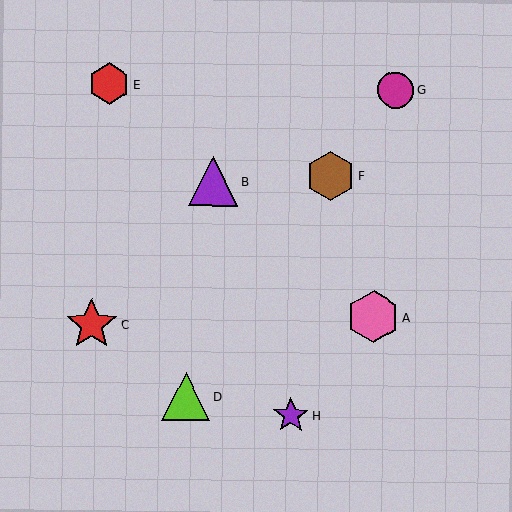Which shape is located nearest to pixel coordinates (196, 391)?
The lime triangle (labeled D) at (186, 396) is nearest to that location.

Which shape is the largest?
The pink hexagon (labeled A) is the largest.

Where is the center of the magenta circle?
The center of the magenta circle is at (395, 90).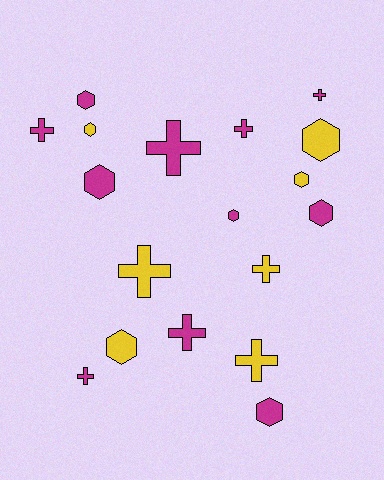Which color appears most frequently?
Magenta, with 11 objects.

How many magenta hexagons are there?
There are 5 magenta hexagons.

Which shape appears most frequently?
Cross, with 9 objects.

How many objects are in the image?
There are 18 objects.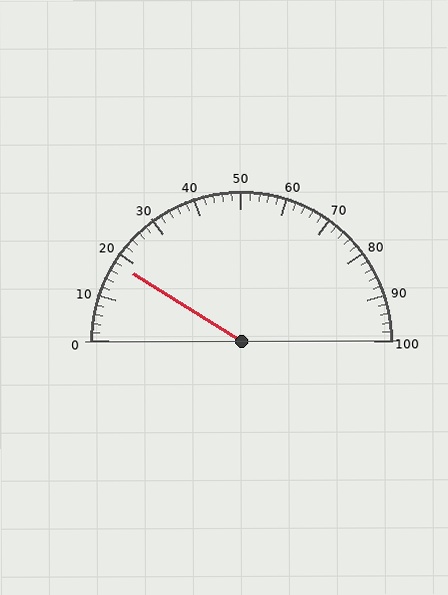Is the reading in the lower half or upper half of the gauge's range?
The reading is in the lower half of the range (0 to 100).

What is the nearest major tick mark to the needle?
The nearest major tick mark is 20.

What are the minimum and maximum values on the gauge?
The gauge ranges from 0 to 100.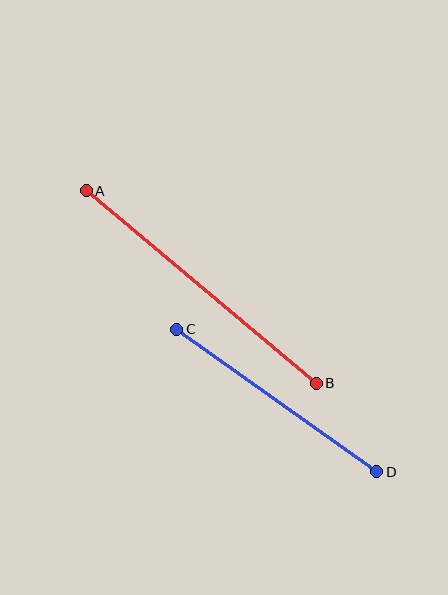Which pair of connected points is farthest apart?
Points A and B are farthest apart.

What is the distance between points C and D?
The distance is approximately 246 pixels.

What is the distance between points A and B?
The distance is approximately 300 pixels.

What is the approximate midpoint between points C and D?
The midpoint is at approximately (277, 401) pixels.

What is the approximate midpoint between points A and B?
The midpoint is at approximately (201, 287) pixels.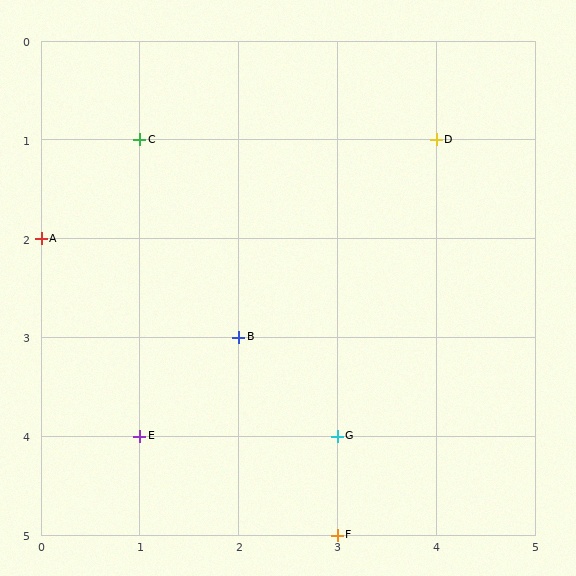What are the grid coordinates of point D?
Point D is at grid coordinates (4, 1).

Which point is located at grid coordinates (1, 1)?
Point C is at (1, 1).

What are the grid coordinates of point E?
Point E is at grid coordinates (1, 4).